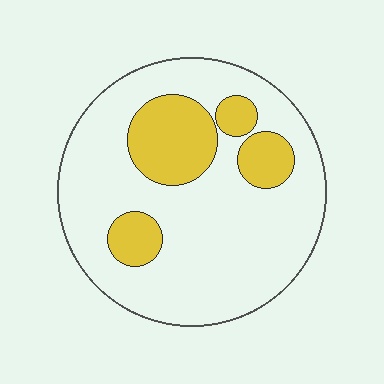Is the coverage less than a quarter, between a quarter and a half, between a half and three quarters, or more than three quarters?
Less than a quarter.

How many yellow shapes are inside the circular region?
4.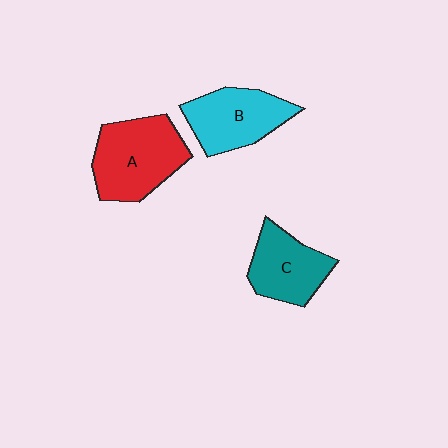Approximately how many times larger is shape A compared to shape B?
Approximately 1.2 times.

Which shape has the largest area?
Shape A (red).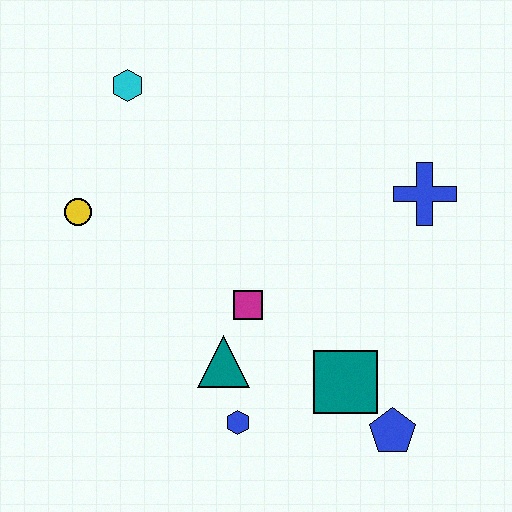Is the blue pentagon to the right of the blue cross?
No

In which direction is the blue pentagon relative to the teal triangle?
The blue pentagon is to the right of the teal triangle.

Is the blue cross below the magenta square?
No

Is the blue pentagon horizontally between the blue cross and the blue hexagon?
Yes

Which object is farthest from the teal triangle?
The cyan hexagon is farthest from the teal triangle.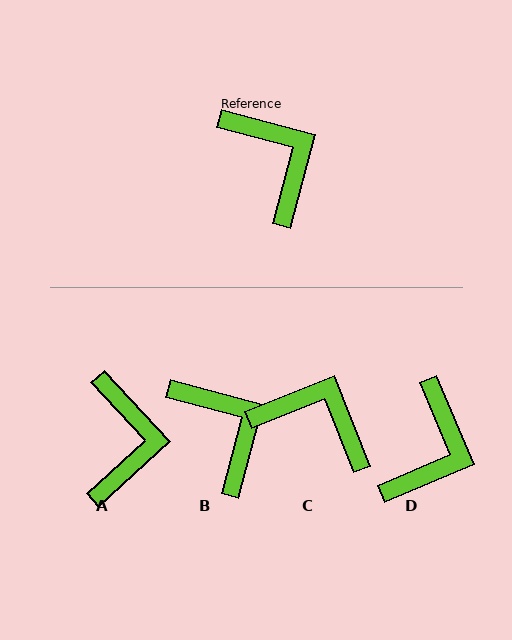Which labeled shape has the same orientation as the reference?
B.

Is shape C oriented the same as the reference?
No, it is off by about 36 degrees.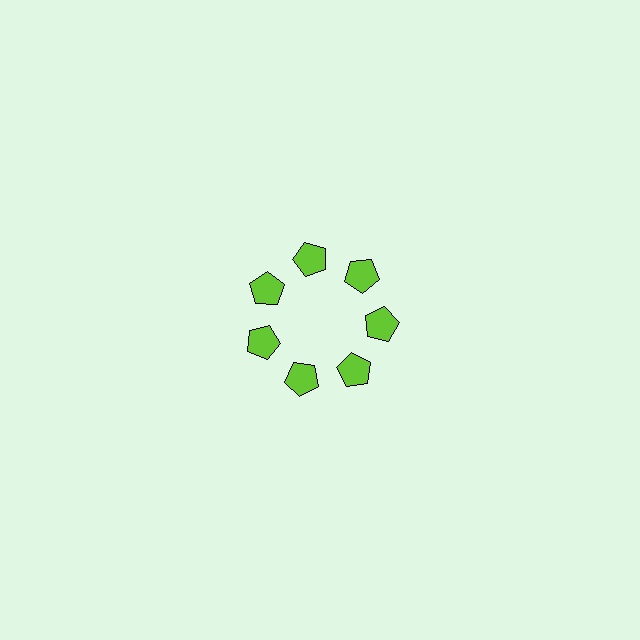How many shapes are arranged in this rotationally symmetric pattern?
There are 7 shapes, arranged in 7 groups of 1.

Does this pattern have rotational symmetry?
Yes, this pattern has 7-fold rotational symmetry. It looks the same after rotating 51 degrees around the center.